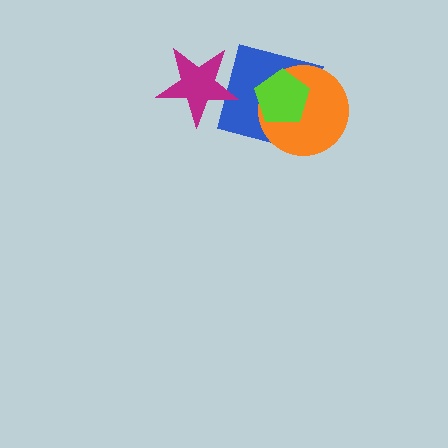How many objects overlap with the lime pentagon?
2 objects overlap with the lime pentagon.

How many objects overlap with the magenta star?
1 object overlaps with the magenta star.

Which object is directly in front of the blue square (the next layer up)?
The magenta star is directly in front of the blue square.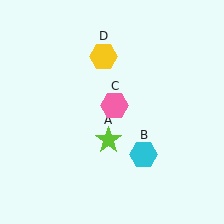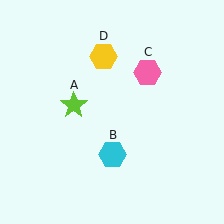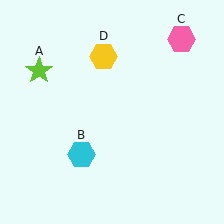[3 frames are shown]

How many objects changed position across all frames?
3 objects changed position: lime star (object A), cyan hexagon (object B), pink hexagon (object C).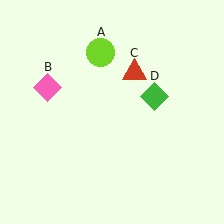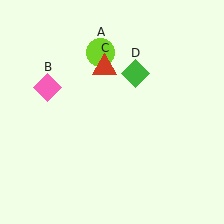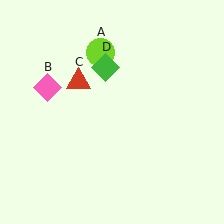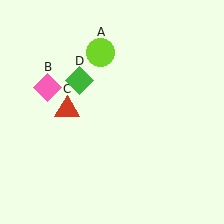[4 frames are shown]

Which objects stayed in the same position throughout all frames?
Lime circle (object A) and pink diamond (object B) remained stationary.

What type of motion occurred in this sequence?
The red triangle (object C), green diamond (object D) rotated counterclockwise around the center of the scene.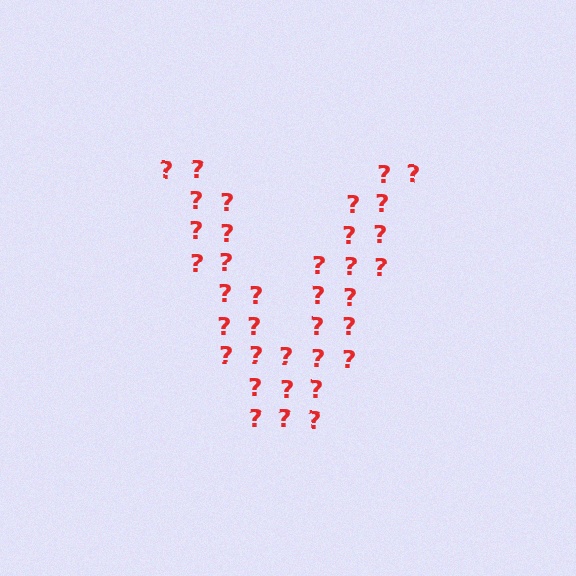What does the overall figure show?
The overall figure shows the letter V.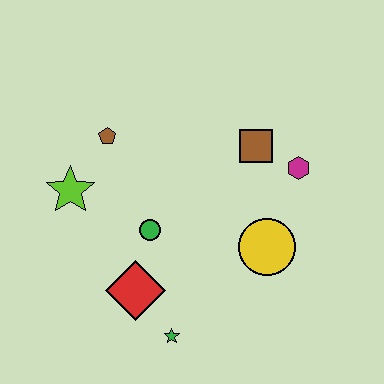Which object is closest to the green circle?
The red diamond is closest to the green circle.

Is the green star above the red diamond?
No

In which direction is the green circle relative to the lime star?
The green circle is to the right of the lime star.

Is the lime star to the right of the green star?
No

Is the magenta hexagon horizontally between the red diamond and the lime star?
No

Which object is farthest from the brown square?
The green star is farthest from the brown square.